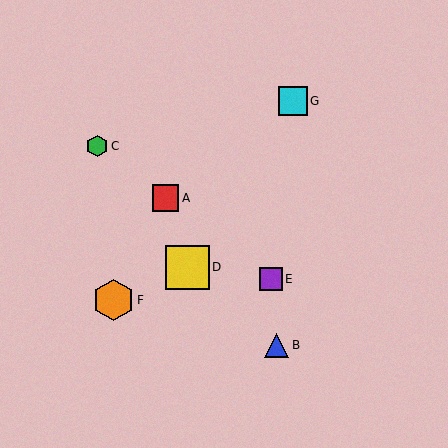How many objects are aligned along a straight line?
3 objects (A, C, E) are aligned along a straight line.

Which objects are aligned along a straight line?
Objects A, C, E are aligned along a straight line.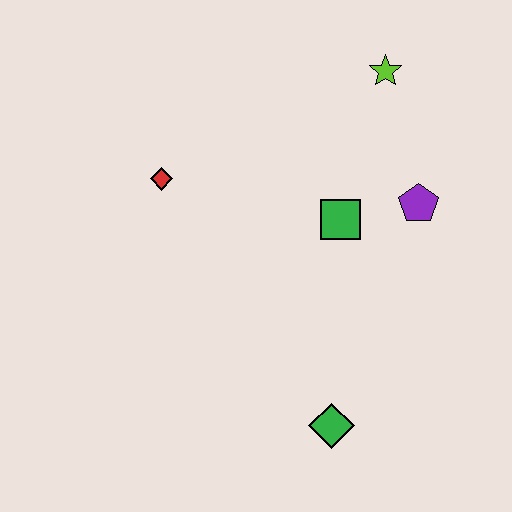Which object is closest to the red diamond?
The green square is closest to the red diamond.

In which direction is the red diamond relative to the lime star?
The red diamond is to the left of the lime star.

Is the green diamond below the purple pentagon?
Yes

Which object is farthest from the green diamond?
The lime star is farthest from the green diamond.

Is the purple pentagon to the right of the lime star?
Yes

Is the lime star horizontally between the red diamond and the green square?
No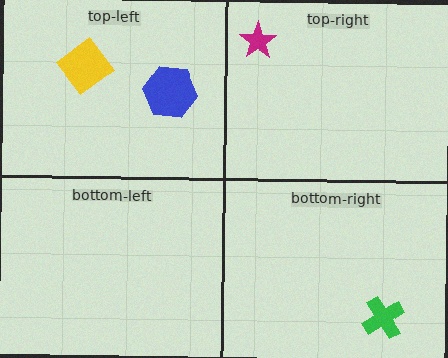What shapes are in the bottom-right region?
The green cross.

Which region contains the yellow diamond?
The top-left region.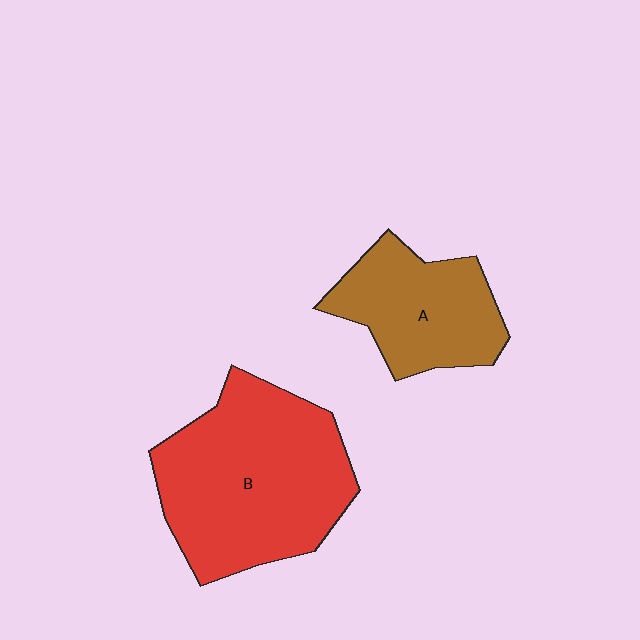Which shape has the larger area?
Shape B (red).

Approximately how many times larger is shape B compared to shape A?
Approximately 1.8 times.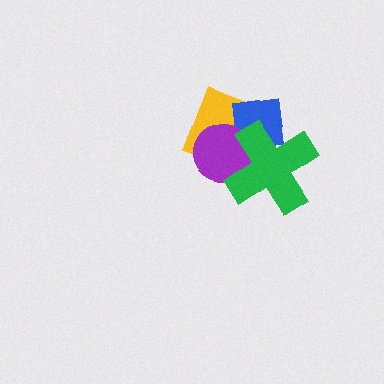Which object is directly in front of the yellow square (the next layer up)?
The blue square is directly in front of the yellow square.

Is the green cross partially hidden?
No, no other shape covers it.